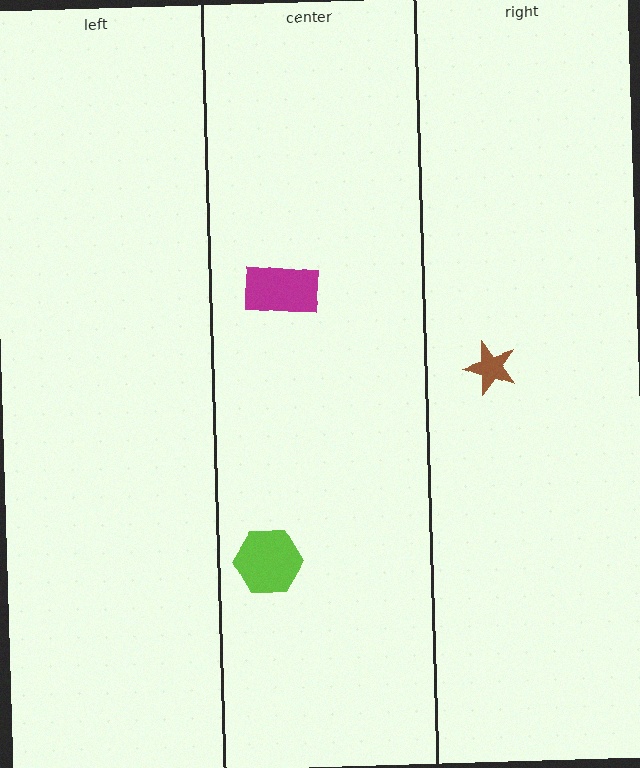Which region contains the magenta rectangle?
The center region.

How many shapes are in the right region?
1.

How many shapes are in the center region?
2.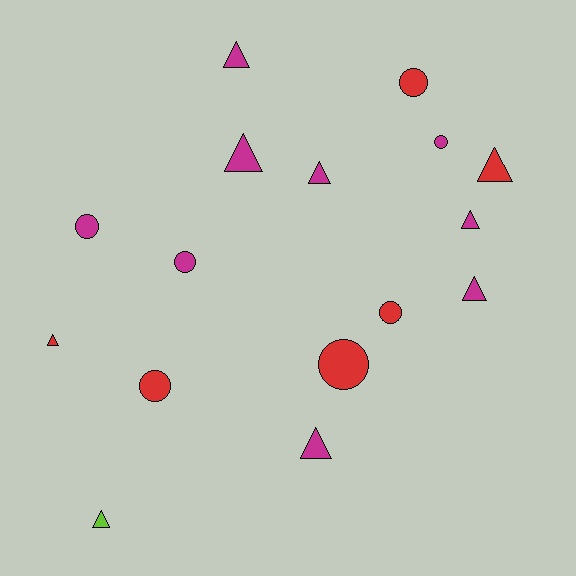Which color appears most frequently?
Magenta, with 9 objects.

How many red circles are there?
There are 4 red circles.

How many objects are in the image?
There are 16 objects.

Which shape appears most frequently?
Triangle, with 9 objects.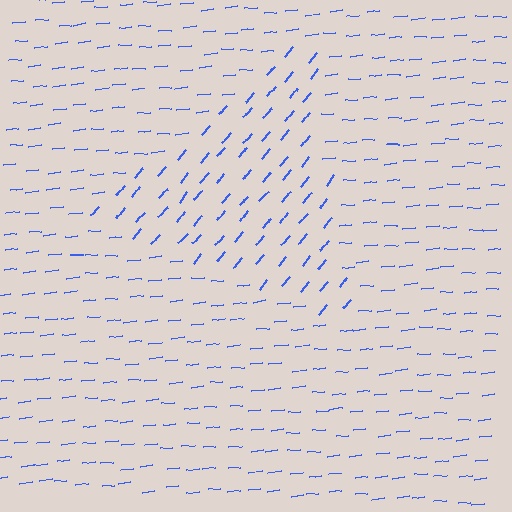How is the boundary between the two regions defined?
The boundary is defined purely by a change in line orientation (approximately 45 degrees difference). All lines are the same color and thickness.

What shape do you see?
I see a triangle.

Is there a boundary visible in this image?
Yes, there is a texture boundary formed by a change in line orientation.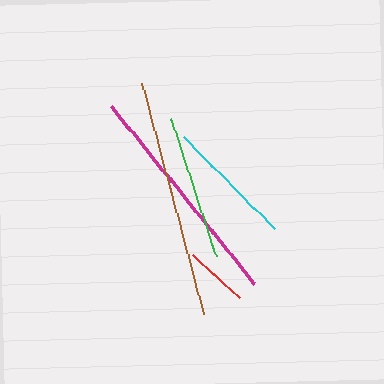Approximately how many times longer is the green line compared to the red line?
The green line is approximately 2.3 times the length of the red line.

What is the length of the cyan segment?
The cyan segment is approximately 129 pixels long.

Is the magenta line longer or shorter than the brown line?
The brown line is longer than the magenta line.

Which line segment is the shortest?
The red line is the shortest at approximately 64 pixels.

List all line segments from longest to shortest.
From longest to shortest: brown, magenta, green, cyan, red.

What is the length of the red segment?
The red segment is approximately 64 pixels long.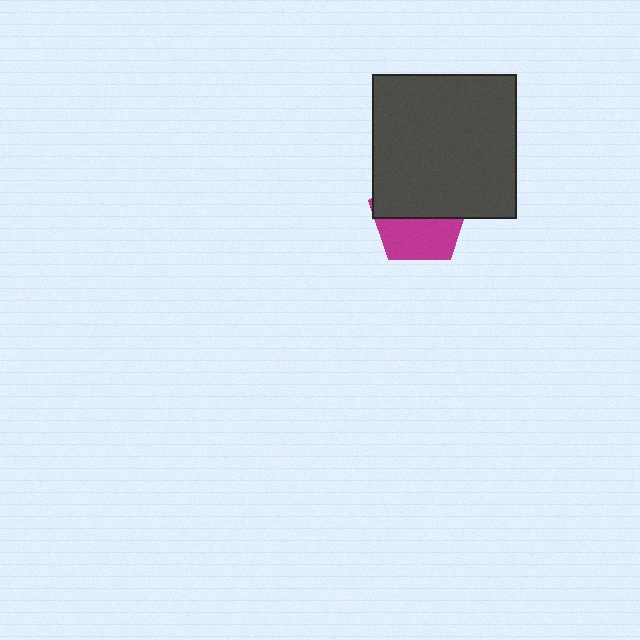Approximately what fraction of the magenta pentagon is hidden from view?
Roughly 55% of the magenta pentagon is hidden behind the dark gray square.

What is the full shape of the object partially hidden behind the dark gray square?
The partially hidden object is a magenta pentagon.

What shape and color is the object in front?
The object in front is a dark gray square.